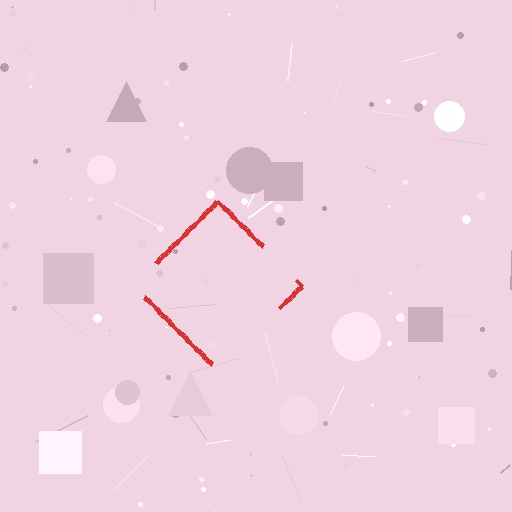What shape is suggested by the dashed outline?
The dashed outline suggests a diamond.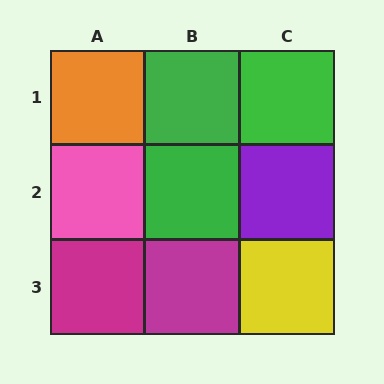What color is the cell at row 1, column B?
Green.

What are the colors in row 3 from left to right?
Magenta, magenta, yellow.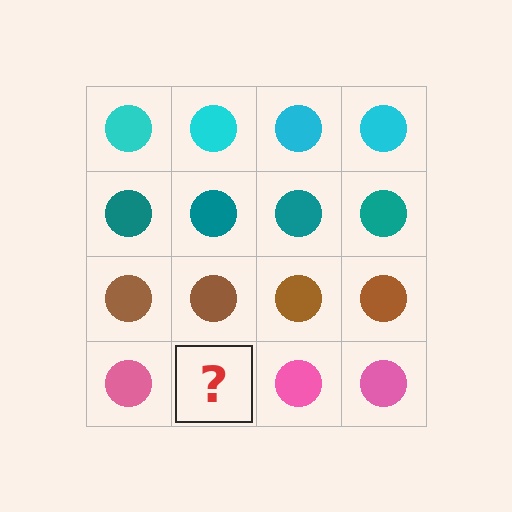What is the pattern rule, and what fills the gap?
The rule is that each row has a consistent color. The gap should be filled with a pink circle.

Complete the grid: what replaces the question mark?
The question mark should be replaced with a pink circle.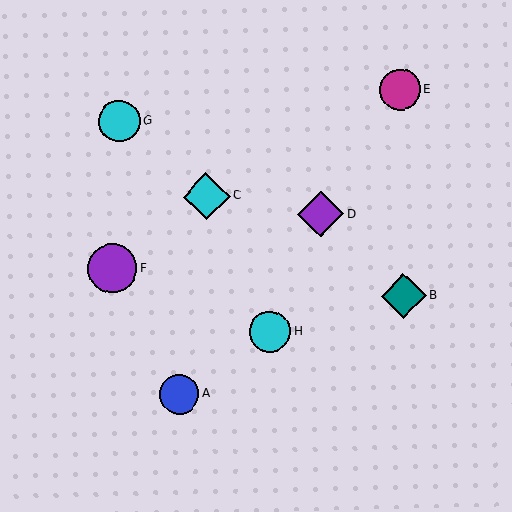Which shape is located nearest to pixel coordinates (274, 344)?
The cyan circle (labeled H) at (270, 332) is nearest to that location.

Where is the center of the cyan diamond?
The center of the cyan diamond is at (207, 196).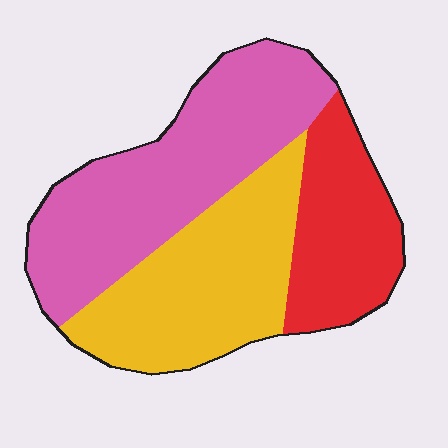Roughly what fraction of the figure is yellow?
Yellow covers 35% of the figure.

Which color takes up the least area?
Red, at roughly 25%.